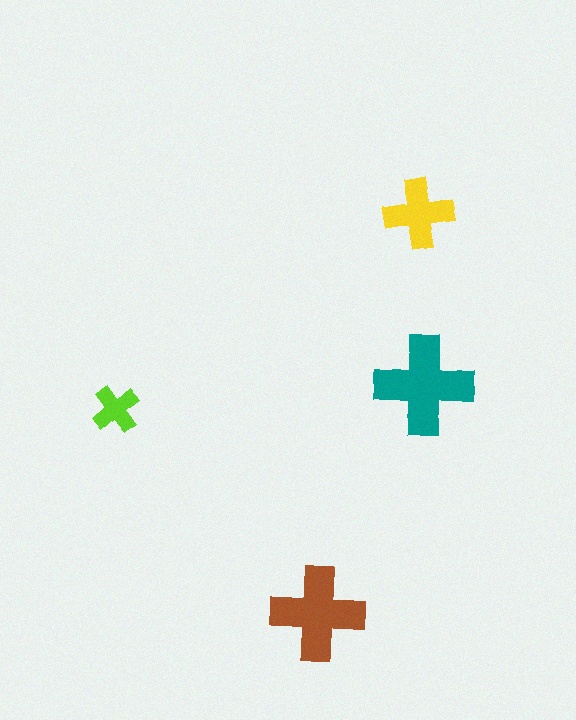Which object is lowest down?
The brown cross is bottommost.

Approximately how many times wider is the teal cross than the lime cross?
About 2 times wider.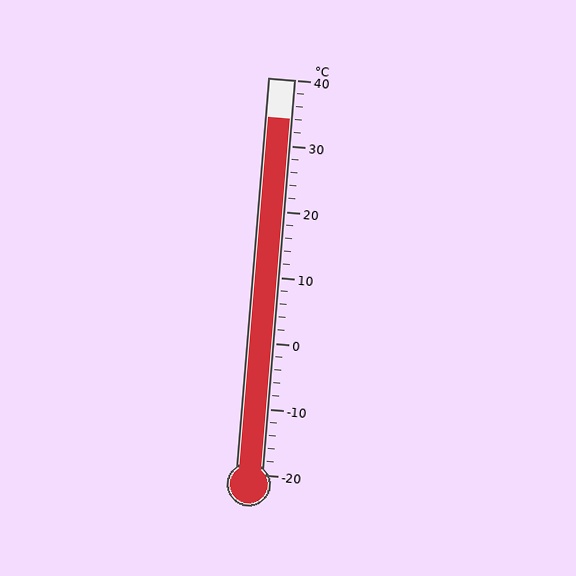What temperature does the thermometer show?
The thermometer shows approximately 34°C.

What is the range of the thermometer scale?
The thermometer scale ranges from -20°C to 40°C.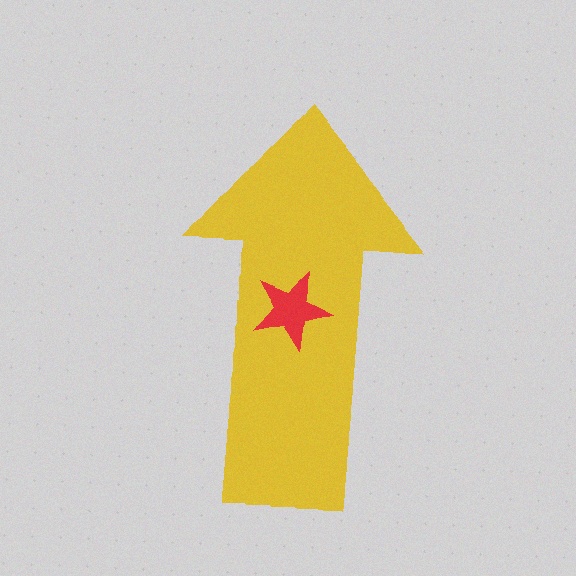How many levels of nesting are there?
2.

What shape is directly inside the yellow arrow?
The red star.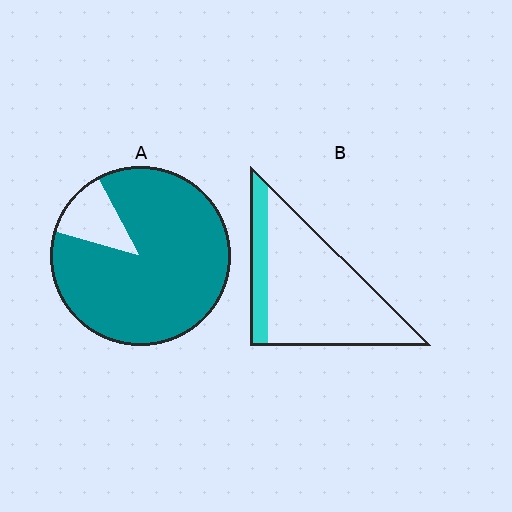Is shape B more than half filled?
No.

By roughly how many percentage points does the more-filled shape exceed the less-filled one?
By roughly 70 percentage points (A over B).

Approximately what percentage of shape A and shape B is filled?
A is approximately 85% and B is approximately 20%.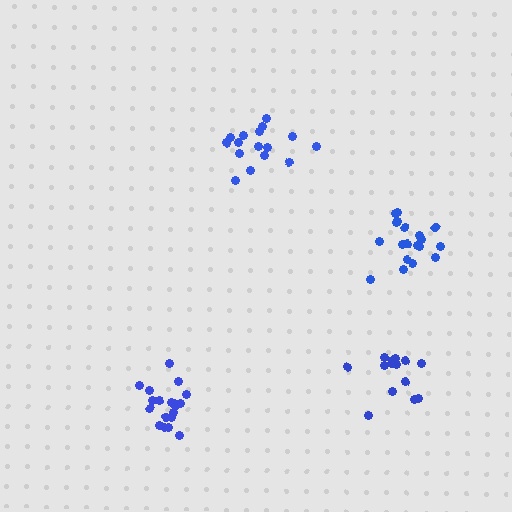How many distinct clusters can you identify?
There are 4 distinct clusters.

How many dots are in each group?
Group 1: 14 dots, Group 2: 19 dots, Group 3: 19 dots, Group 4: 16 dots (68 total).